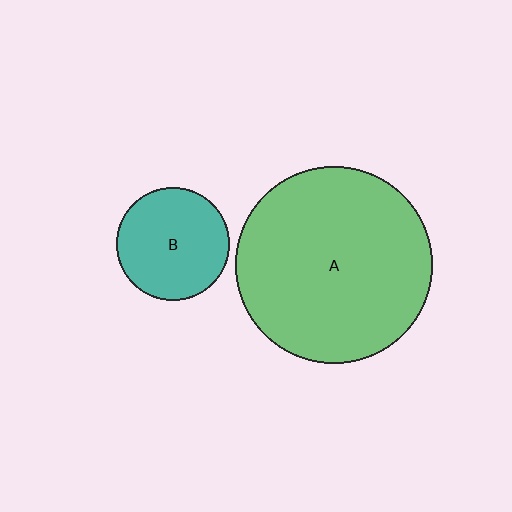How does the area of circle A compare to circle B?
Approximately 3.0 times.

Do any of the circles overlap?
No, none of the circles overlap.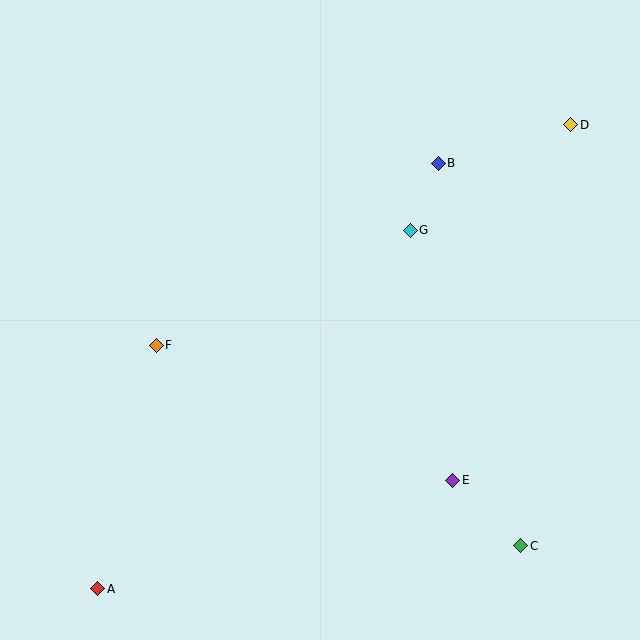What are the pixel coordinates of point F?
Point F is at (156, 345).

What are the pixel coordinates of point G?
Point G is at (410, 230).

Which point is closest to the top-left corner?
Point F is closest to the top-left corner.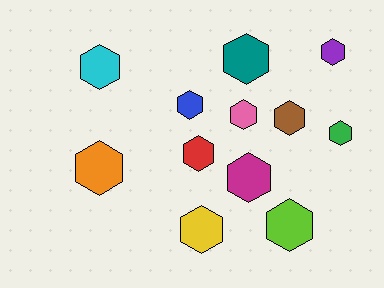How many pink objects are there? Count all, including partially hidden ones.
There is 1 pink object.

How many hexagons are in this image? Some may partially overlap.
There are 12 hexagons.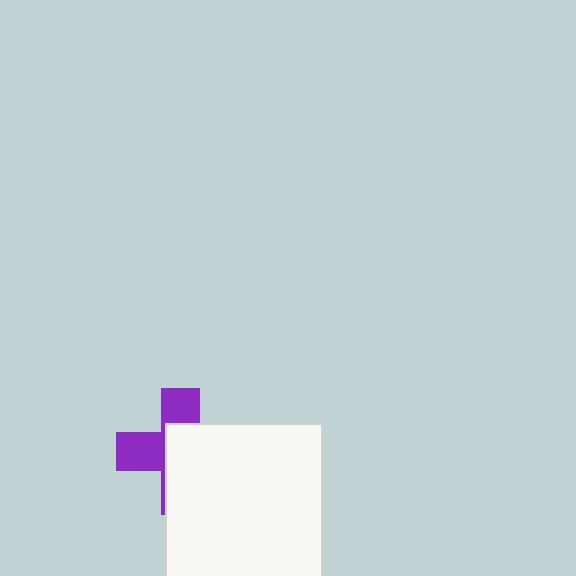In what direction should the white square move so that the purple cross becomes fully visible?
The white square should move toward the lower-right. That is the shortest direction to clear the overlap and leave the purple cross fully visible.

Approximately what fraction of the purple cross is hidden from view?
Roughly 58% of the purple cross is hidden behind the white square.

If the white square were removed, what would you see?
You would see the complete purple cross.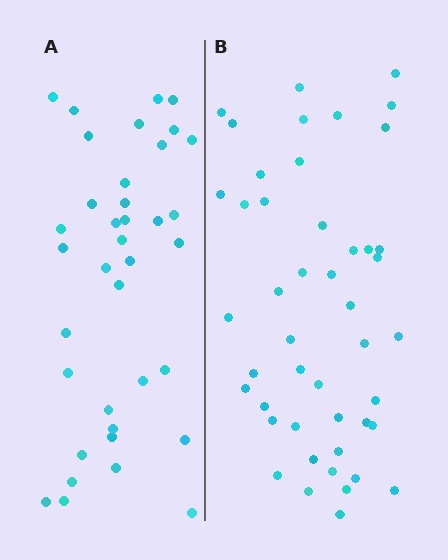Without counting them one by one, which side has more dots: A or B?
Region B (the right region) has more dots.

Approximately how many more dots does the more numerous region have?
Region B has roughly 8 or so more dots than region A.